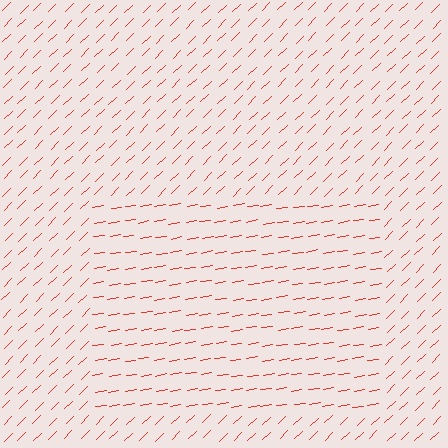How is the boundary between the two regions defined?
The boundary is defined purely by a change in line orientation (approximately 35 degrees difference). All lines are the same color and thickness.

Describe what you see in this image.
The image is filled with small red line segments. A rectangle region in the image has lines oriented differently from the surrounding lines, creating a visible texture boundary.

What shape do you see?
I see a rectangle.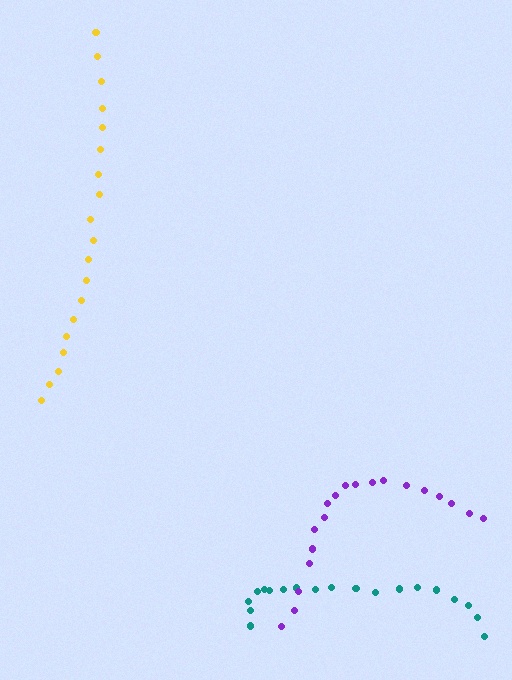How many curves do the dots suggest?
There are 3 distinct paths.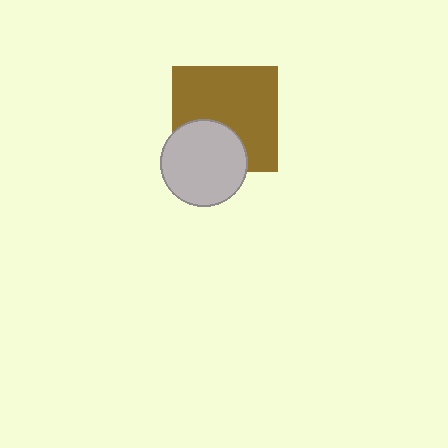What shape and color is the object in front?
The object in front is a light gray circle.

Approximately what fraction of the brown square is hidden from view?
Roughly 31% of the brown square is hidden behind the light gray circle.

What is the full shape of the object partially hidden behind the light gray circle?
The partially hidden object is a brown square.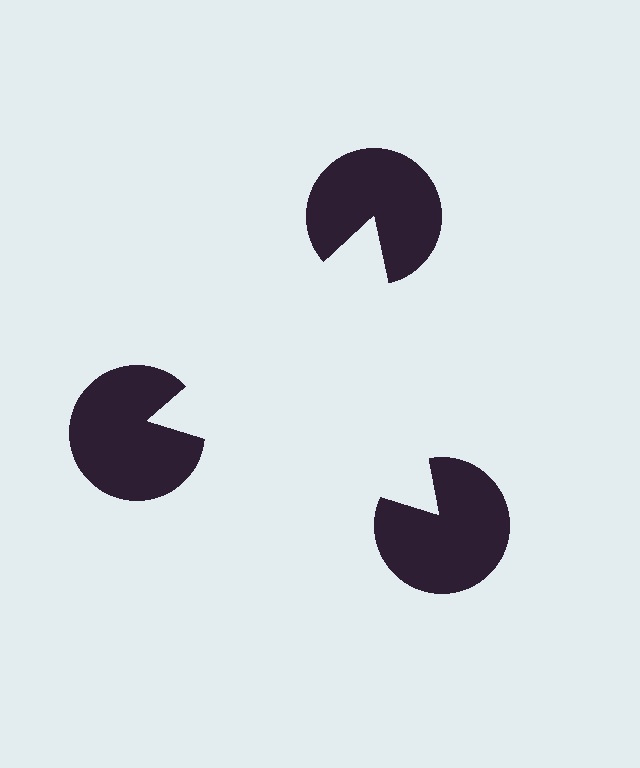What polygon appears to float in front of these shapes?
An illusory triangle — its edges are inferred from the aligned wedge cuts in the pac-man discs, not physically drawn.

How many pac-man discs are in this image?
There are 3 — one at each vertex of the illusory triangle.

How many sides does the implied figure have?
3 sides.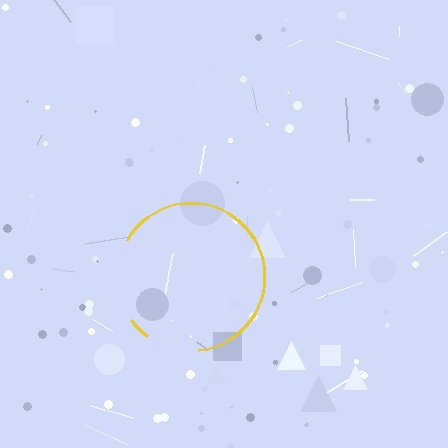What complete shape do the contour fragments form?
The contour fragments form a circle.